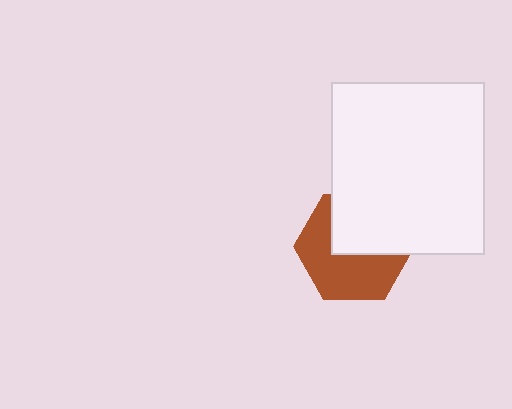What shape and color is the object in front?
The object in front is a white rectangle.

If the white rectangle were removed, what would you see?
You would see the complete brown hexagon.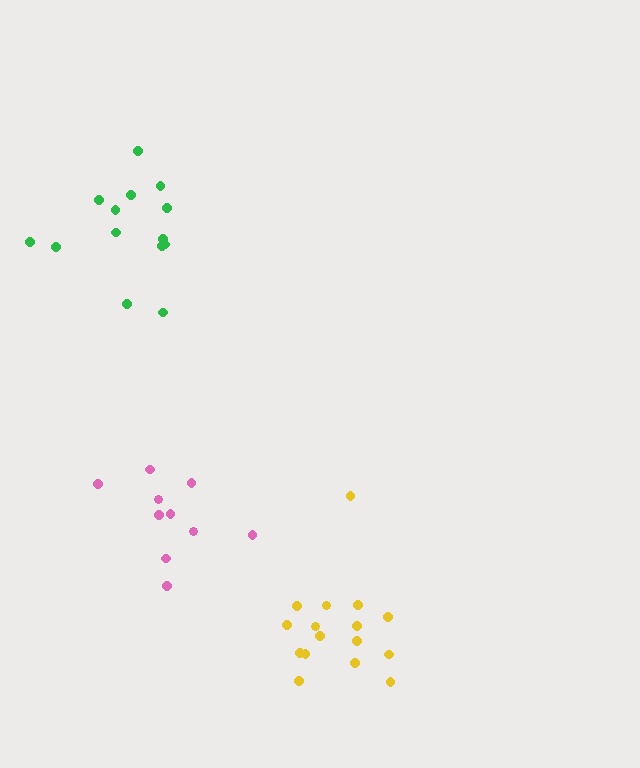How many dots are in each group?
Group 1: 16 dots, Group 2: 10 dots, Group 3: 14 dots (40 total).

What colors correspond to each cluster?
The clusters are colored: yellow, pink, green.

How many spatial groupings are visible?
There are 3 spatial groupings.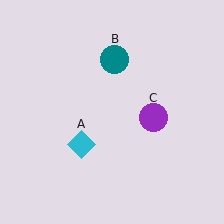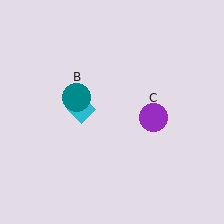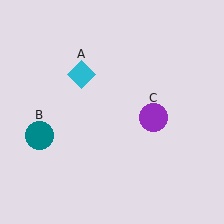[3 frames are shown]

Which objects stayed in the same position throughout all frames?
Purple circle (object C) remained stationary.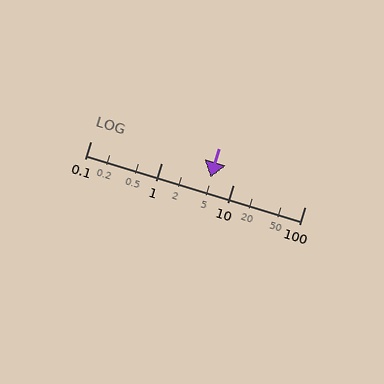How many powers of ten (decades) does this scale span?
The scale spans 3 decades, from 0.1 to 100.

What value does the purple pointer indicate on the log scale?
The pointer indicates approximately 4.8.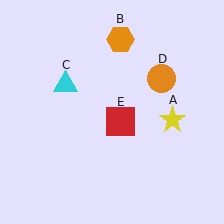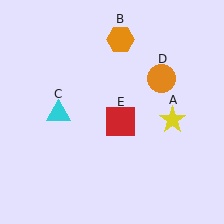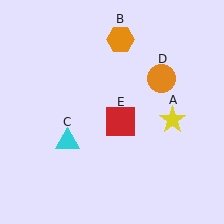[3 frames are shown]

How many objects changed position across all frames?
1 object changed position: cyan triangle (object C).